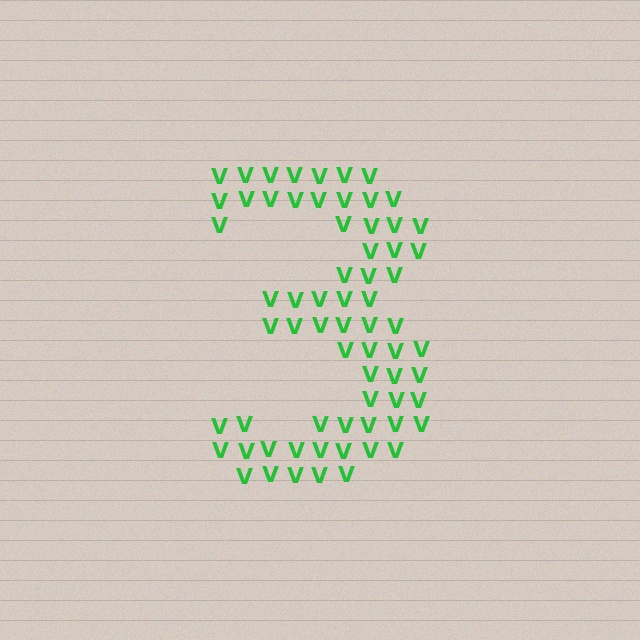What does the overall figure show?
The overall figure shows the digit 3.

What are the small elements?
The small elements are letter V's.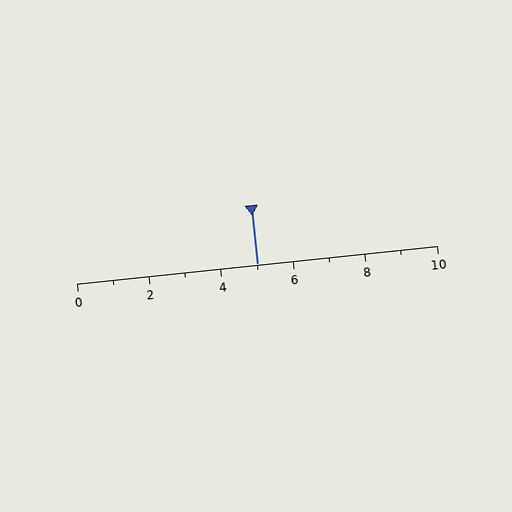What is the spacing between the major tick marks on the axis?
The major ticks are spaced 2 apart.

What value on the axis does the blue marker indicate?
The marker indicates approximately 5.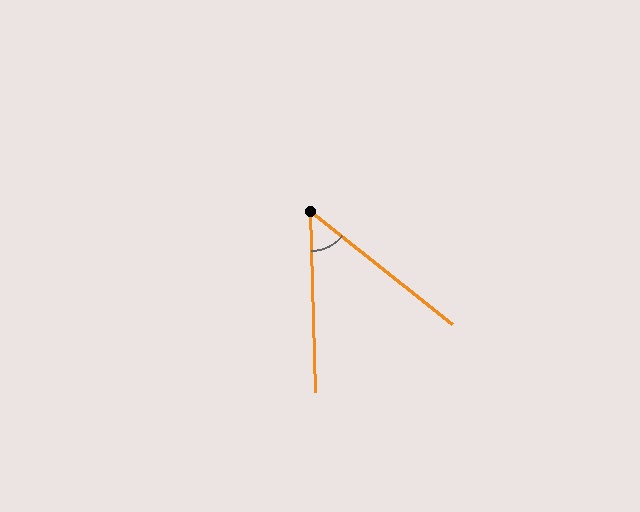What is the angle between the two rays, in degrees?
Approximately 50 degrees.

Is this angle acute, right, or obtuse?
It is acute.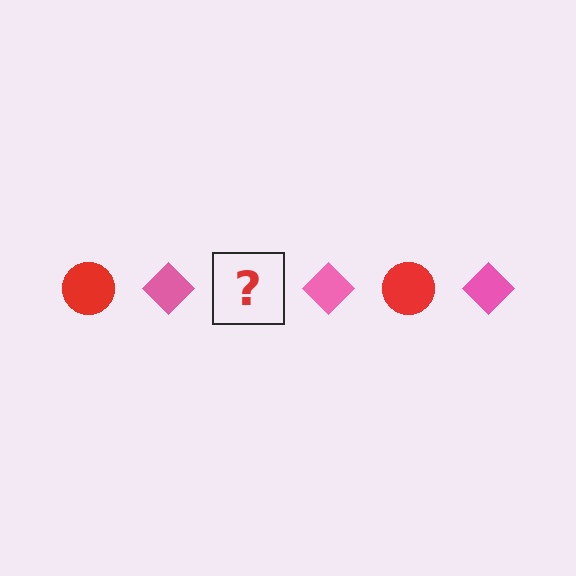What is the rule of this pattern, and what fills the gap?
The rule is that the pattern alternates between red circle and pink diamond. The gap should be filled with a red circle.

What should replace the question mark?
The question mark should be replaced with a red circle.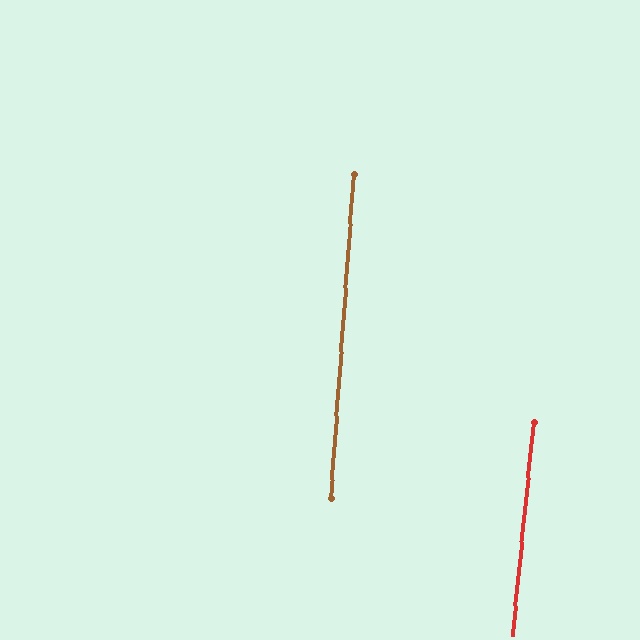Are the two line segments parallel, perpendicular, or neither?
Parallel — their directions differ by only 1.8°.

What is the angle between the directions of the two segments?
Approximately 2 degrees.